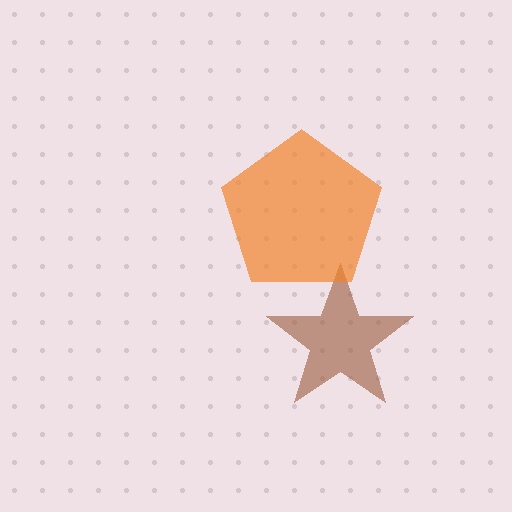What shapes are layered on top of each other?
The layered shapes are: a brown star, an orange pentagon.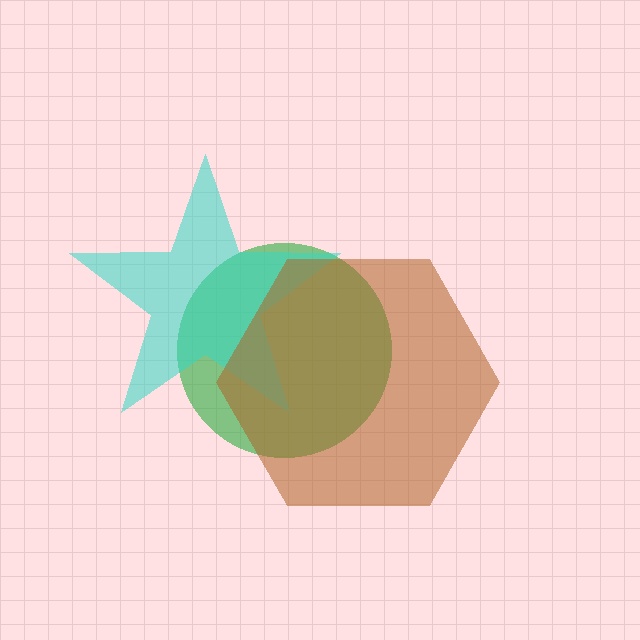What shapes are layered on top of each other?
The layered shapes are: a green circle, a cyan star, a brown hexagon.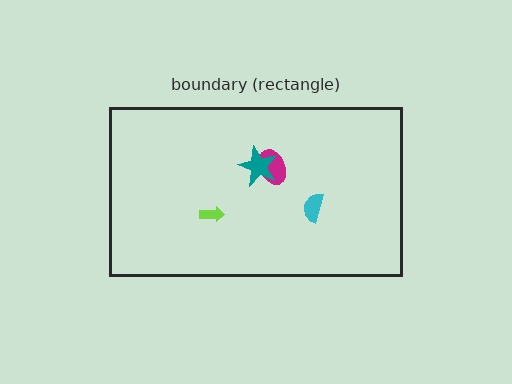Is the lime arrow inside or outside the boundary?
Inside.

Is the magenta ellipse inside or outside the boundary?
Inside.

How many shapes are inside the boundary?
4 inside, 0 outside.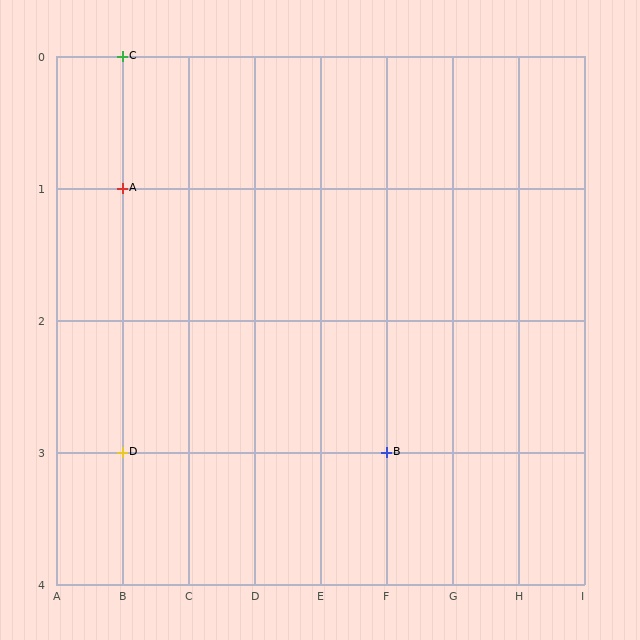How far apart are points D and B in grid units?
Points D and B are 4 columns apart.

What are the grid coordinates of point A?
Point A is at grid coordinates (B, 1).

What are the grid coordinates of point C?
Point C is at grid coordinates (B, 0).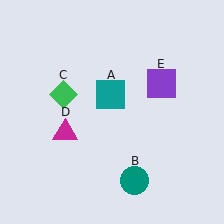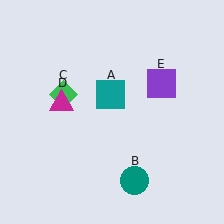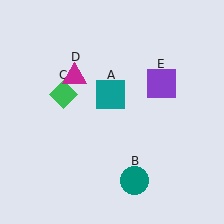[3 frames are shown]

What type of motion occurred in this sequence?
The magenta triangle (object D) rotated clockwise around the center of the scene.